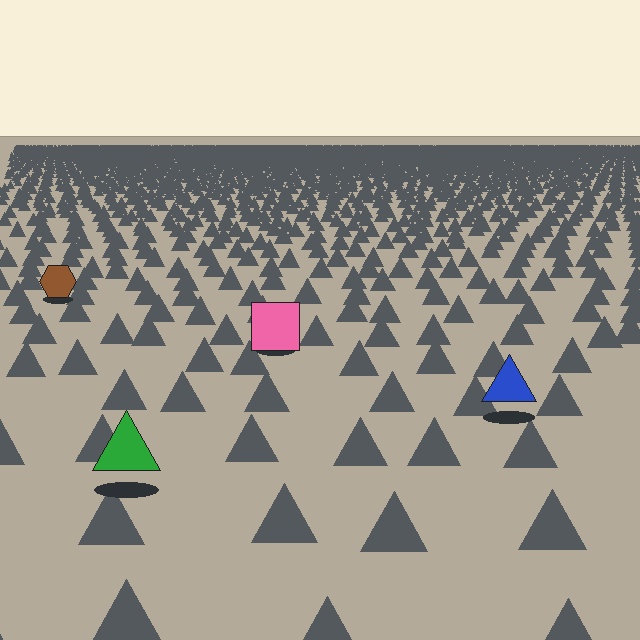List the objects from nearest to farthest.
From nearest to farthest: the green triangle, the blue triangle, the pink square, the brown hexagon.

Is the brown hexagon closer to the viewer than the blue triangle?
No. The blue triangle is closer — you can tell from the texture gradient: the ground texture is coarser near it.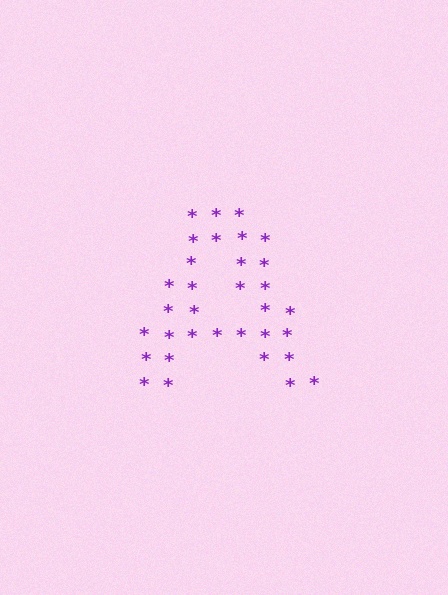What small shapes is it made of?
It is made of small asterisks.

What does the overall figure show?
The overall figure shows the letter A.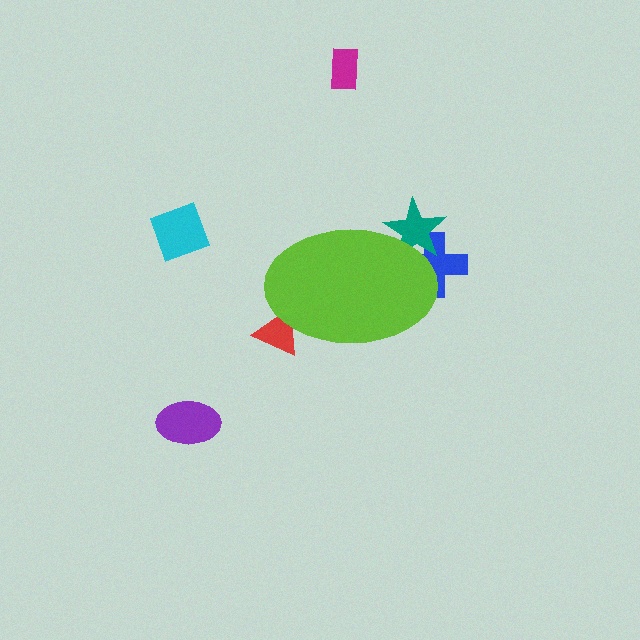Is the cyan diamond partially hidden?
No, the cyan diamond is fully visible.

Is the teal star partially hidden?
Yes, the teal star is partially hidden behind the lime ellipse.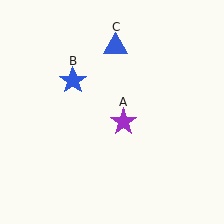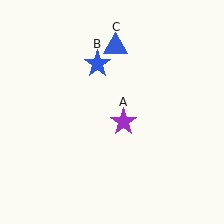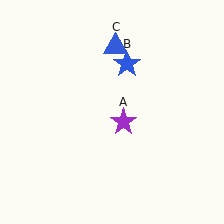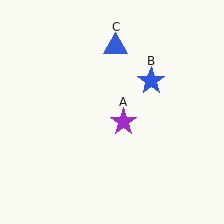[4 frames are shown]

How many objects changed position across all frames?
1 object changed position: blue star (object B).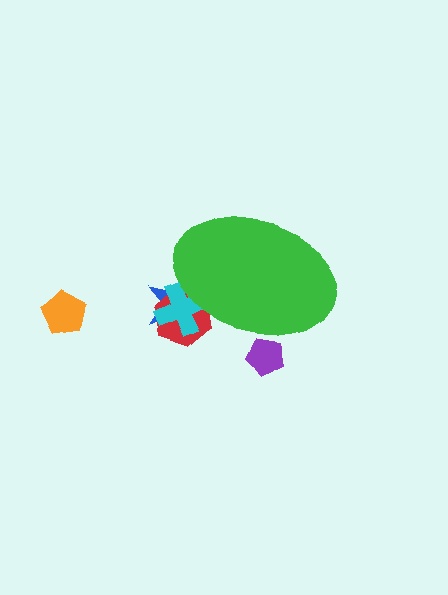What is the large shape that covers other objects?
A green ellipse.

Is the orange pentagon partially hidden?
No, the orange pentagon is fully visible.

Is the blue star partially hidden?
Yes, the blue star is partially hidden behind the green ellipse.